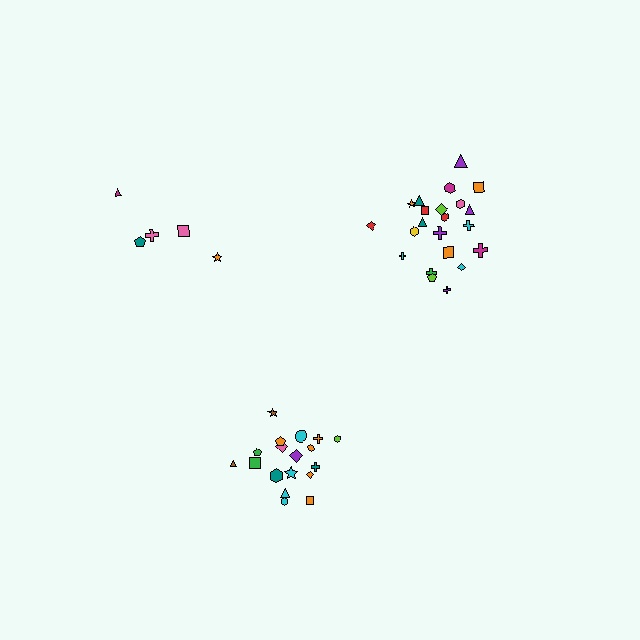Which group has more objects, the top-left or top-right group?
The top-right group.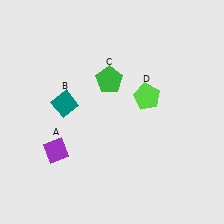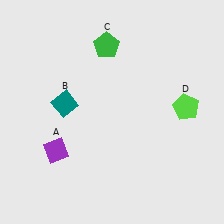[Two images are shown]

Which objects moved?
The objects that moved are: the green pentagon (C), the lime pentagon (D).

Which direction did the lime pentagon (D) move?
The lime pentagon (D) moved right.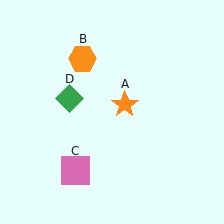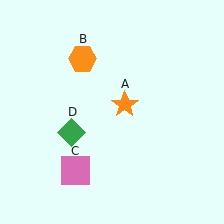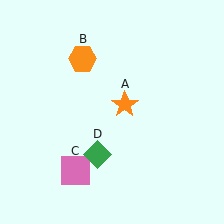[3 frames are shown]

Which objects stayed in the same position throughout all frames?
Orange star (object A) and orange hexagon (object B) and pink square (object C) remained stationary.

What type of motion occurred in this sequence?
The green diamond (object D) rotated counterclockwise around the center of the scene.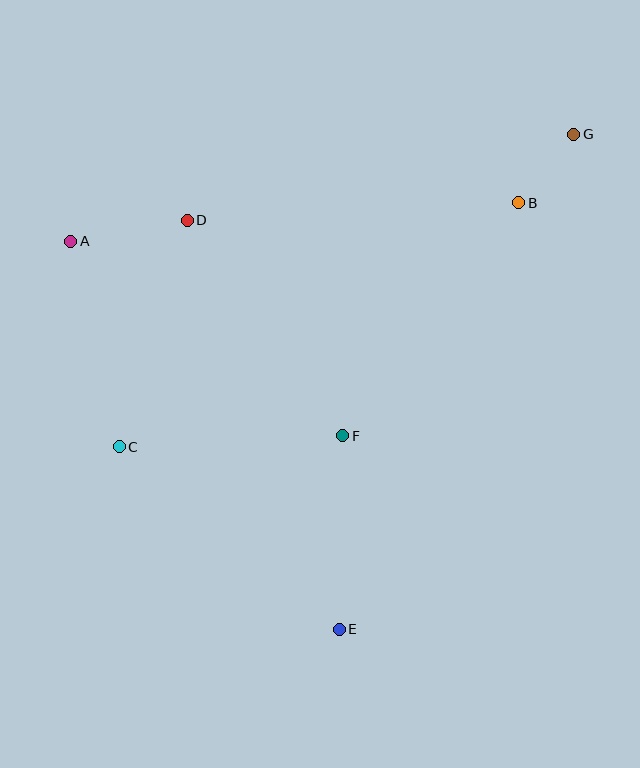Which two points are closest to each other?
Points B and G are closest to each other.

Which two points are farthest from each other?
Points C and G are farthest from each other.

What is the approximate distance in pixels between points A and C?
The distance between A and C is approximately 211 pixels.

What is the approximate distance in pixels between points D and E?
The distance between D and E is approximately 436 pixels.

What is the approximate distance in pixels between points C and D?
The distance between C and D is approximately 236 pixels.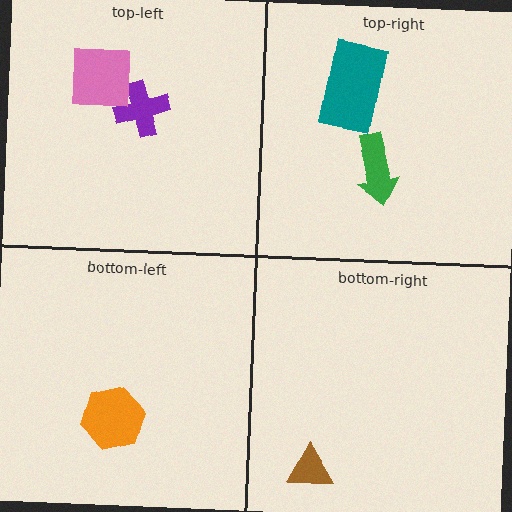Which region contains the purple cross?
The top-left region.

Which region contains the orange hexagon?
The bottom-left region.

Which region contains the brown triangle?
The bottom-right region.